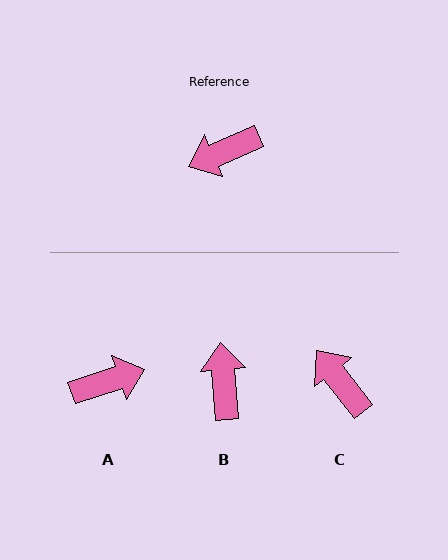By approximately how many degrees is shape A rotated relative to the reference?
Approximately 174 degrees counter-clockwise.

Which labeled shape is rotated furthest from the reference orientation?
A, about 174 degrees away.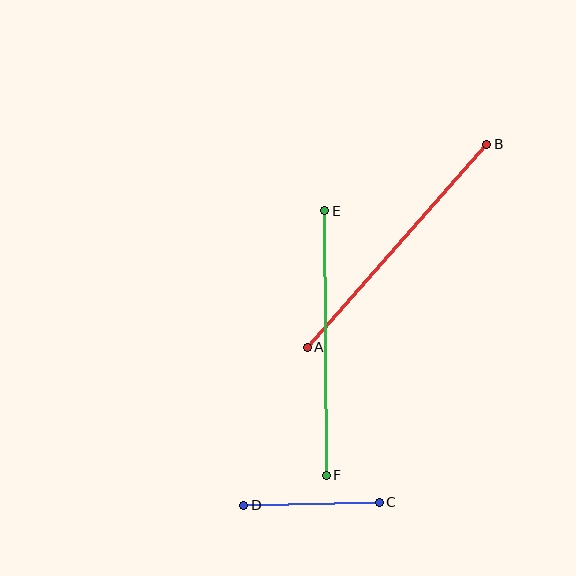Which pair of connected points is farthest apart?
Points A and B are farthest apart.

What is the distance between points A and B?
The distance is approximately 271 pixels.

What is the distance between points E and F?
The distance is approximately 264 pixels.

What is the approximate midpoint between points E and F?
The midpoint is at approximately (325, 343) pixels.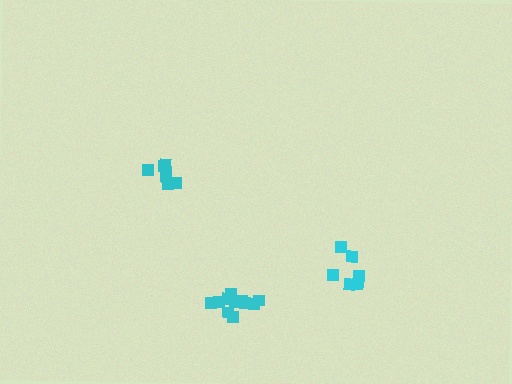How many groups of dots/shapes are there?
There are 3 groups.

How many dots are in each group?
Group 1: 11 dots, Group 2: 8 dots, Group 3: 6 dots (25 total).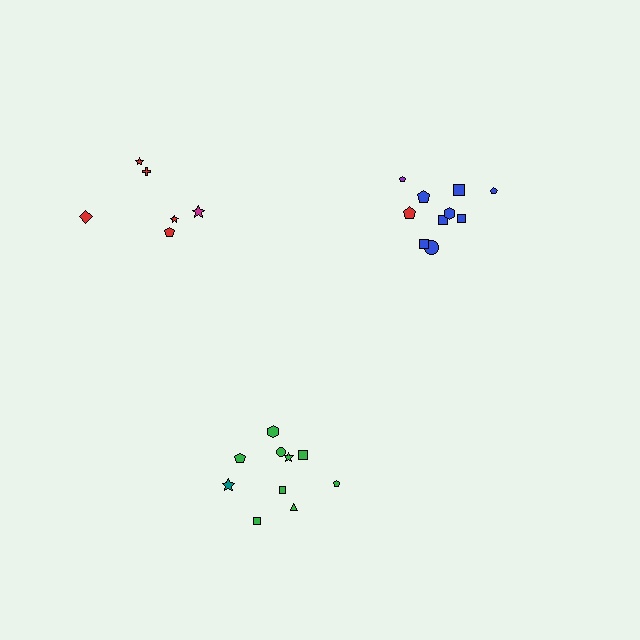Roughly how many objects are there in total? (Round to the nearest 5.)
Roughly 25 objects in total.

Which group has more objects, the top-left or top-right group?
The top-right group.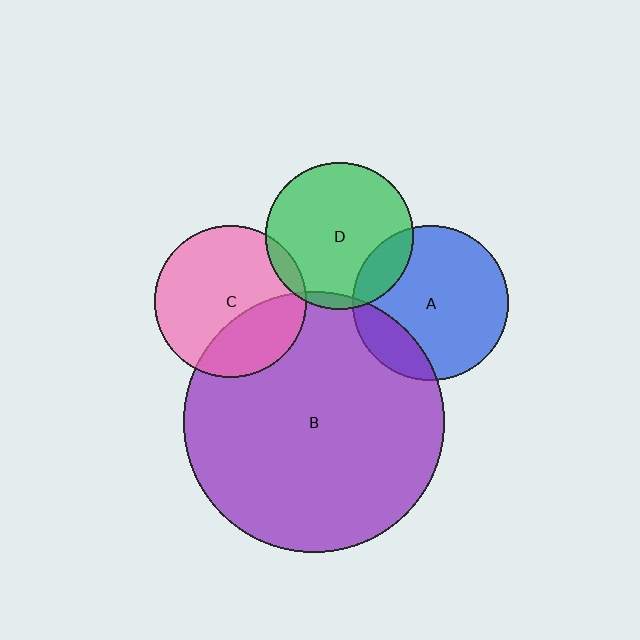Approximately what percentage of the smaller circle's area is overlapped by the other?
Approximately 5%.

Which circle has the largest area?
Circle B (purple).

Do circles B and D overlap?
Yes.